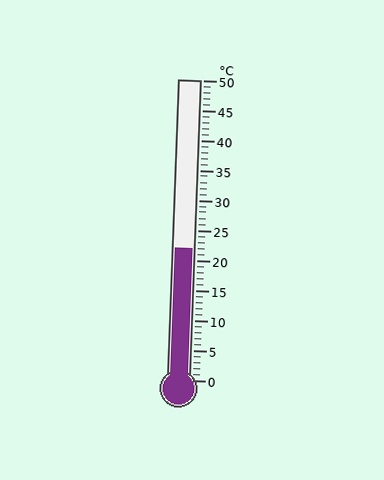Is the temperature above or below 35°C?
The temperature is below 35°C.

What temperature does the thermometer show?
The thermometer shows approximately 22°C.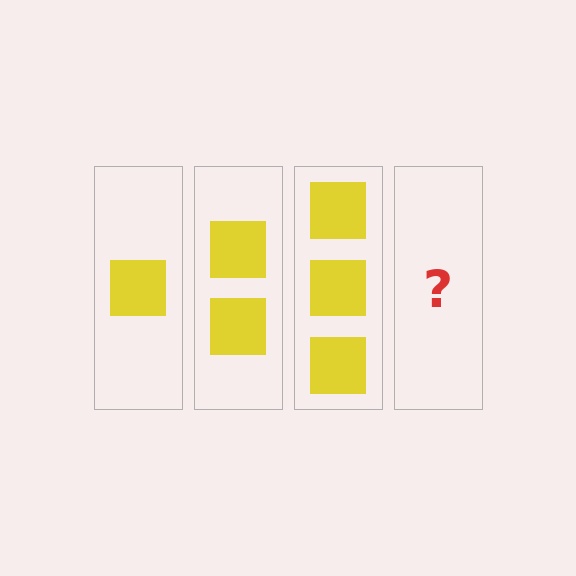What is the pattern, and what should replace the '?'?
The pattern is that each step adds one more square. The '?' should be 4 squares.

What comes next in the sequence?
The next element should be 4 squares.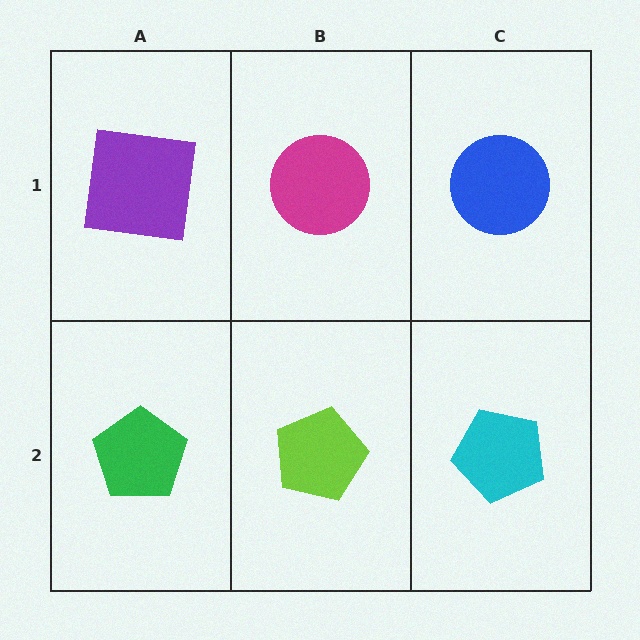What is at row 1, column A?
A purple square.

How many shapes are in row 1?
3 shapes.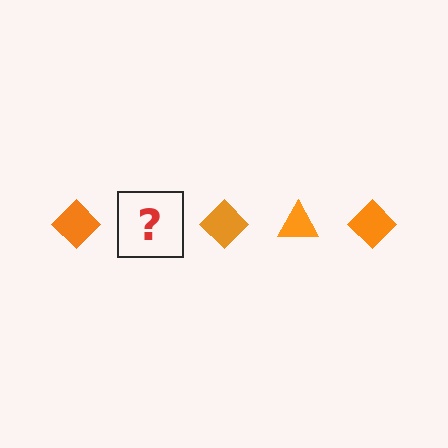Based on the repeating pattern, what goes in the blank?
The blank should be an orange triangle.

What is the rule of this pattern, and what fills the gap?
The rule is that the pattern cycles through diamond, triangle shapes in orange. The gap should be filled with an orange triangle.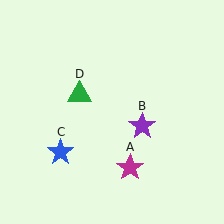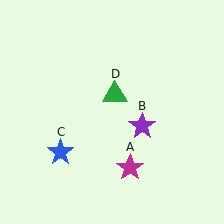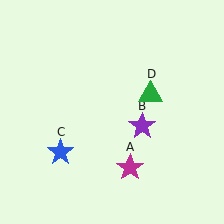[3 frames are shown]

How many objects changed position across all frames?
1 object changed position: green triangle (object D).